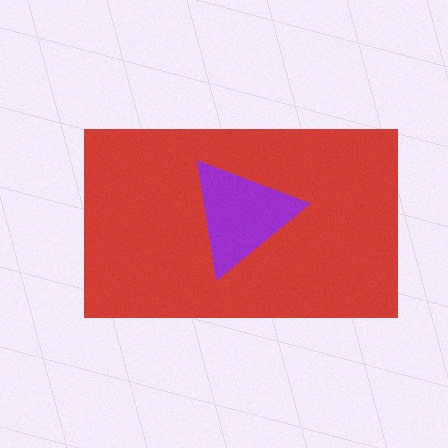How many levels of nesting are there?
2.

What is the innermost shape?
The purple triangle.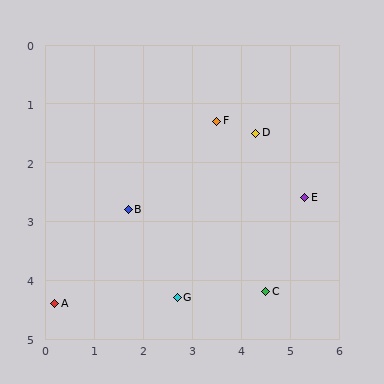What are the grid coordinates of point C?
Point C is at approximately (4.5, 4.2).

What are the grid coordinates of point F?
Point F is at approximately (3.5, 1.3).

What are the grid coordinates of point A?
Point A is at approximately (0.2, 4.4).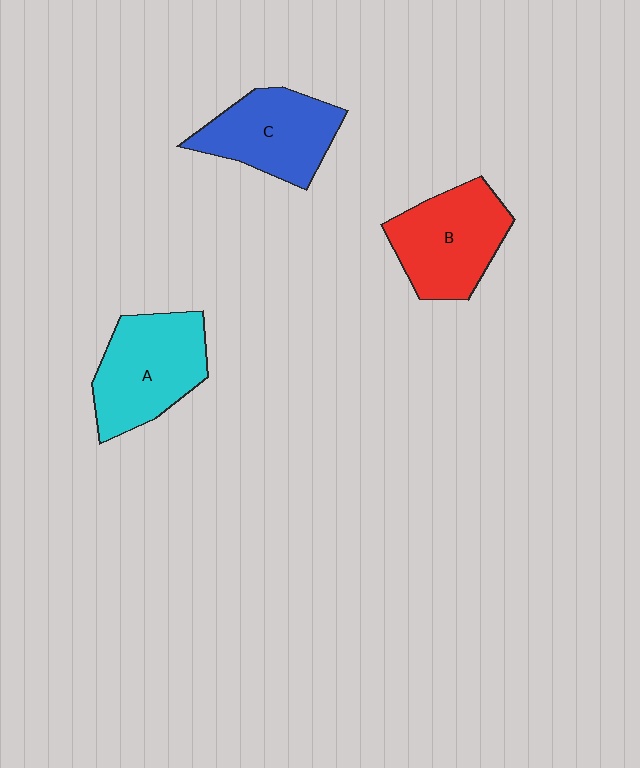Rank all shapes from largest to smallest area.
From largest to smallest: A (cyan), B (red), C (blue).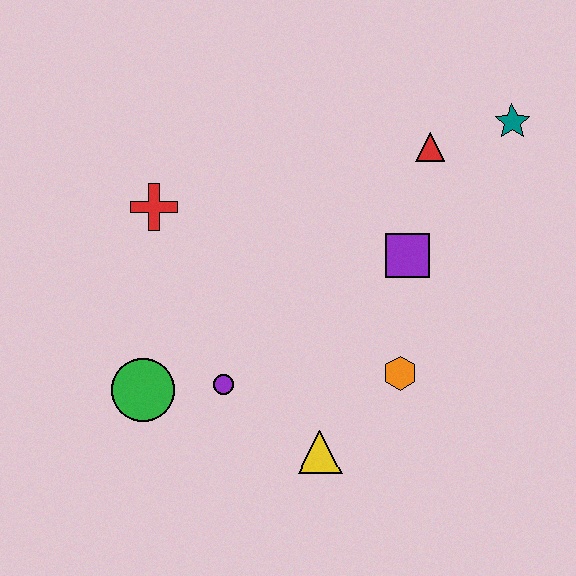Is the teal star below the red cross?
No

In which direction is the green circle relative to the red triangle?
The green circle is to the left of the red triangle.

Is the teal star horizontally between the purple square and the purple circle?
No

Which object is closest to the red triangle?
The teal star is closest to the red triangle.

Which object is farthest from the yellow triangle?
The teal star is farthest from the yellow triangle.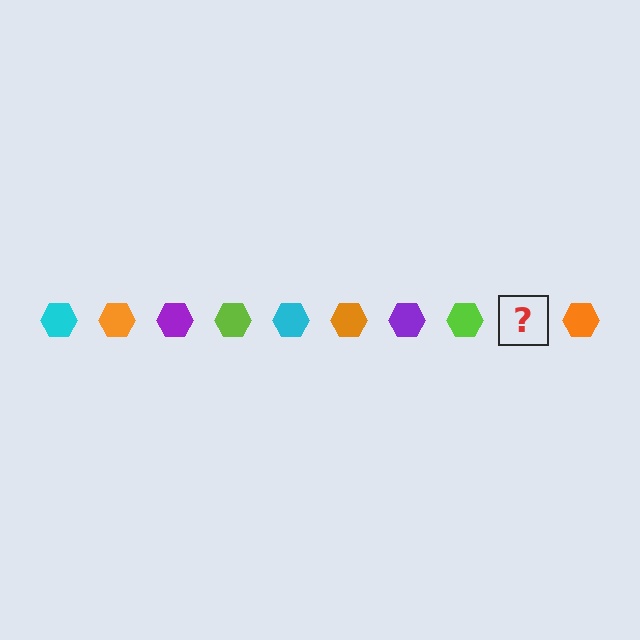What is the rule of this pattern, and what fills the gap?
The rule is that the pattern cycles through cyan, orange, purple, lime hexagons. The gap should be filled with a cyan hexagon.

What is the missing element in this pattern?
The missing element is a cyan hexagon.